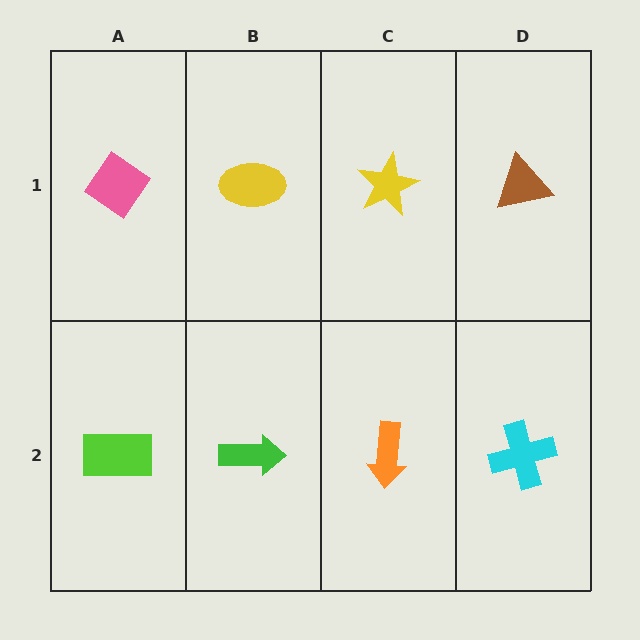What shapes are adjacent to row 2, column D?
A brown triangle (row 1, column D), an orange arrow (row 2, column C).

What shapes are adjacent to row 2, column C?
A yellow star (row 1, column C), a green arrow (row 2, column B), a cyan cross (row 2, column D).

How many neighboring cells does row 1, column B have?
3.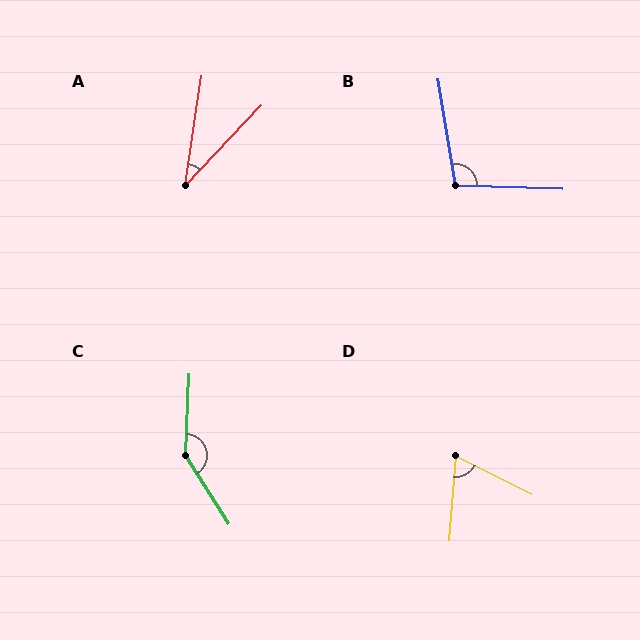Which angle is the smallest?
A, at approximately 35 degrees.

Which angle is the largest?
C, at approximately 145 degrees.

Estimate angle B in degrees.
Approximately 101 degrees.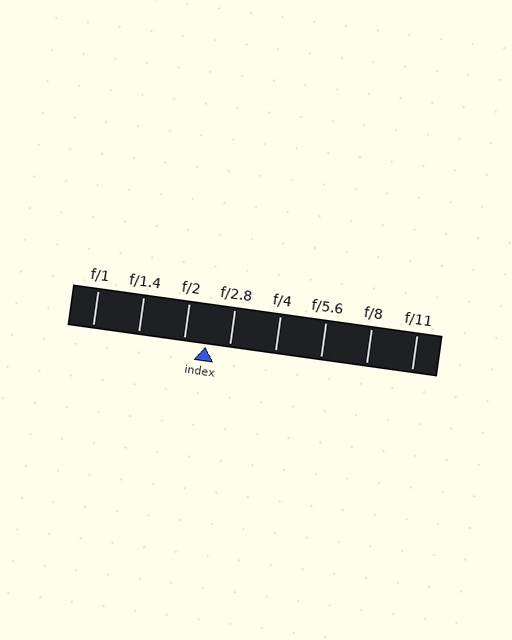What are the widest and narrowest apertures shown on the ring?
The widest aperture shown is f/1 and the narrowest is f/11.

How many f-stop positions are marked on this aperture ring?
There are 8 f-stop positions marked.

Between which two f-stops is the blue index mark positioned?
The index mark is between f/2 and f/2.8.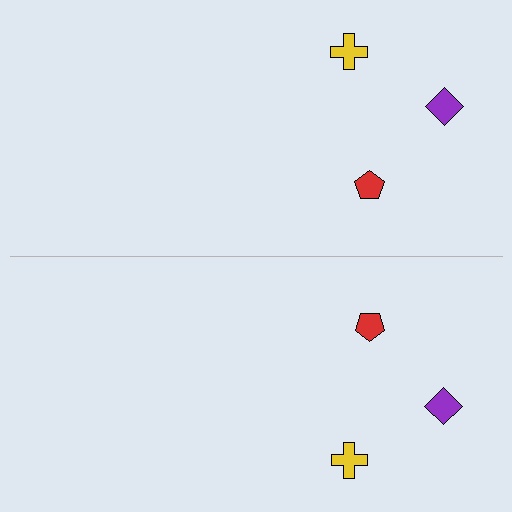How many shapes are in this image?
There are 6 shapes in this image.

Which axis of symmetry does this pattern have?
The pattern has a horizontal axis of symmetry running through the center of the image.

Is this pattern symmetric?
Yes, this pattern has bilateral (reflection) symmetry.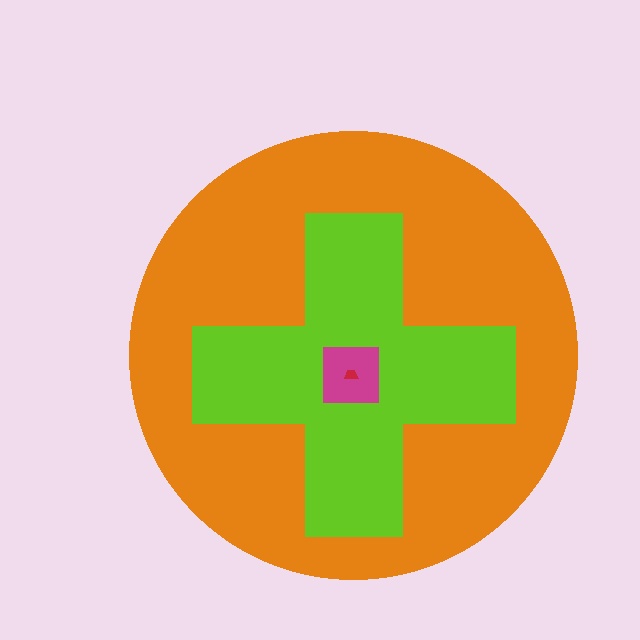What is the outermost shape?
The orange circle.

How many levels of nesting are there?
4.